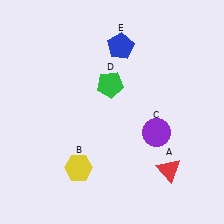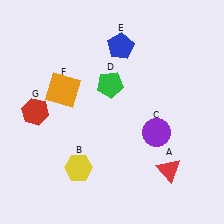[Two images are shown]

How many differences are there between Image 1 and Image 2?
There are 2 differences between the two images.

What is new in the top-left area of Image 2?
An orange square (F) was added in the top-left area of Image 2.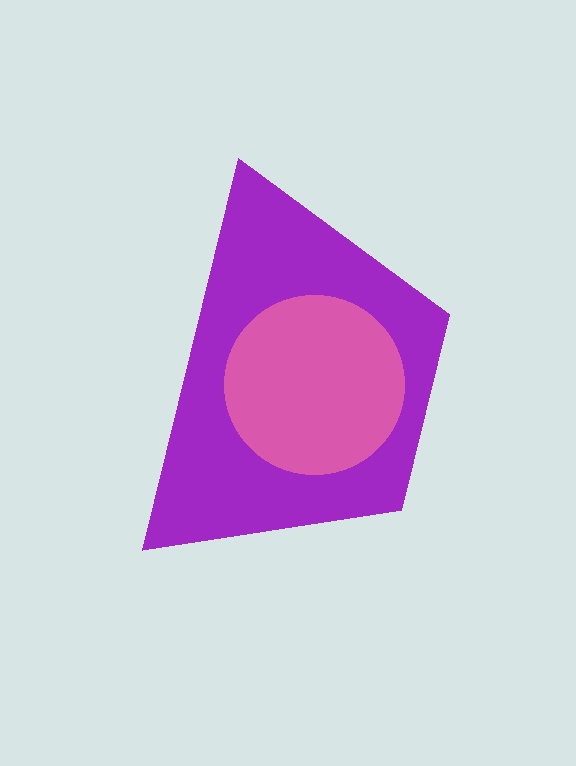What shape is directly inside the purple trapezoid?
The pink circle.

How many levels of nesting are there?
2.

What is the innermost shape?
The pink circle.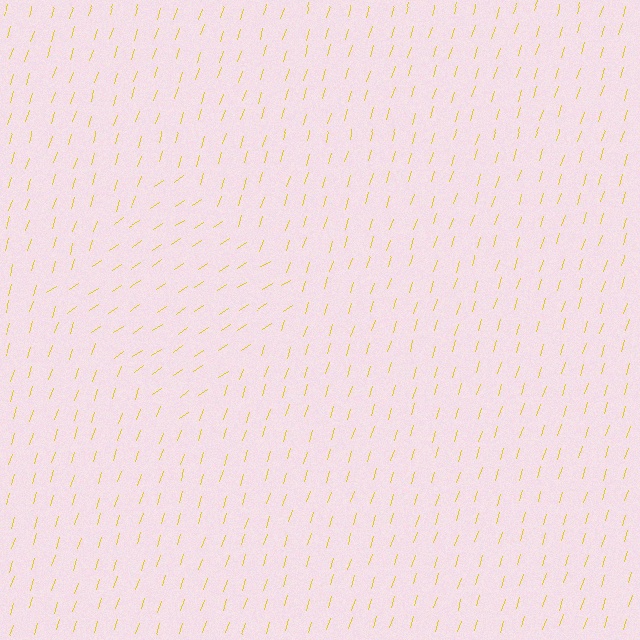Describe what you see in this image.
The image is filled with small yellow line segments. A diamond region in the image has lines oriented differently from the surrounding lines, creating a visible texture boundary.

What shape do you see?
I see a diamond.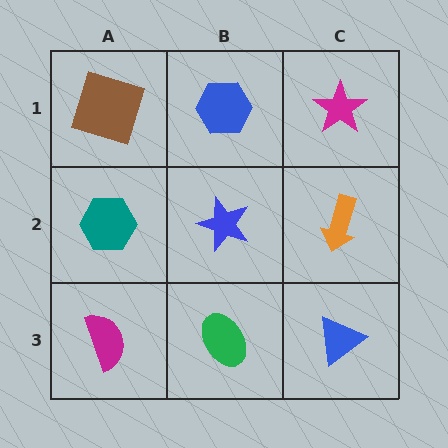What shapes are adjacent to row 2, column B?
A blue hexagon (row 1, column B), a green ellipse (row 3, column B), a teal hexagon (row 2, column A), an orange arrow (row 2, column C).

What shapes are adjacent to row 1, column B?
A blue star (row 2, column B), a brown square (row 1, column A), a magenta star (row 1, column C).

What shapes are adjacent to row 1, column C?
An orange arrow (row 2, column C), a blue hexagon (row 1, column B).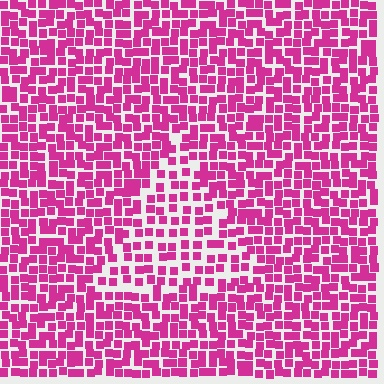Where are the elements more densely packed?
The elements are more densely packed outside the triangle boundary.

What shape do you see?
I see a triangle.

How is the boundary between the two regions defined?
The boundary is defined by a change in element density (approximately 1.6x ratio). All elements are the same color, size, and shape.